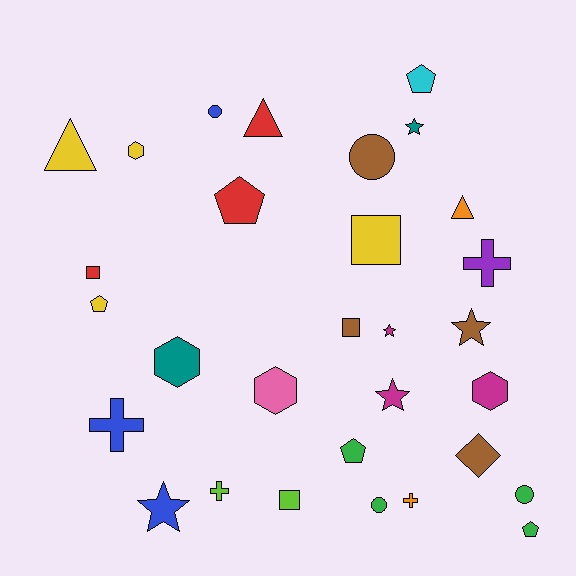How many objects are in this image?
There are 30 objects.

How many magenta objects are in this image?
There are 3 magenta objects.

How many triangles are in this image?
There are 3 triangles.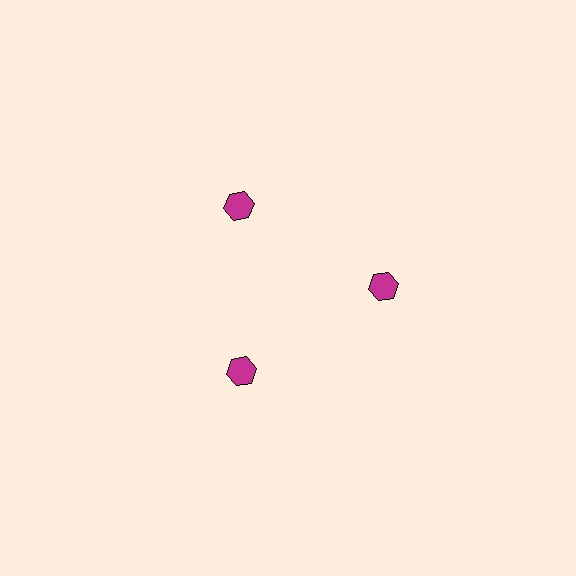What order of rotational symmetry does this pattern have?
This pattern has 3-fold rotational symmetry.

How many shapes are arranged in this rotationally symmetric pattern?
There are 3 shapes, arranged in 3 groups of 1.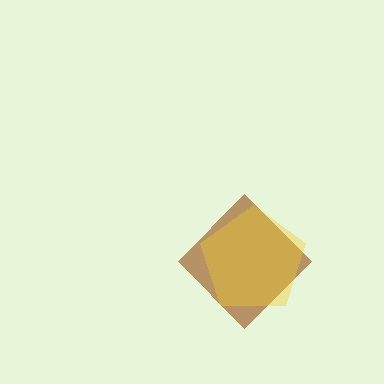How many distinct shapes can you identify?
There are 2 distinct shapes: a brown diamond, a yellow pentagon.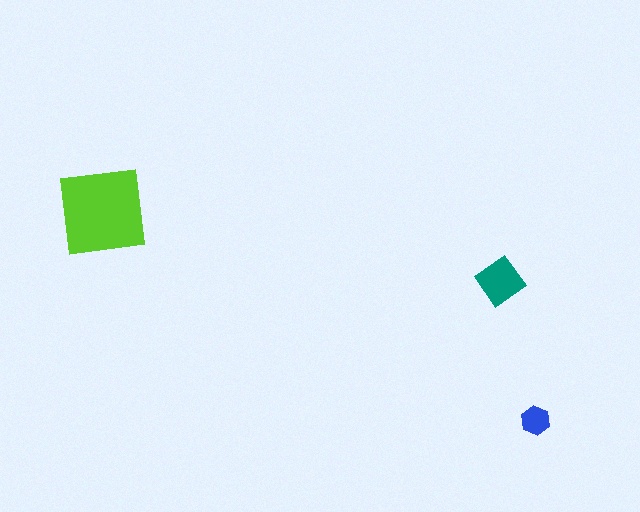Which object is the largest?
The lime square.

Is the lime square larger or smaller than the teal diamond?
Larger.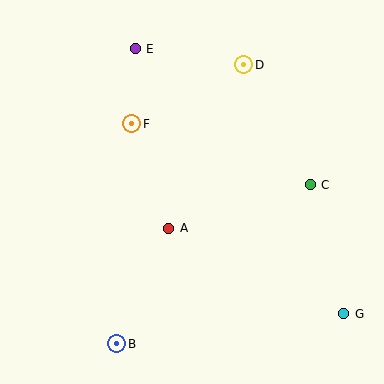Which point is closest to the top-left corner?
Point E is closest to the top-left corner.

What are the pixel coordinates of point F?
Point F is at (132, 124).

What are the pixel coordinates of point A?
Point A is at (169, 228).